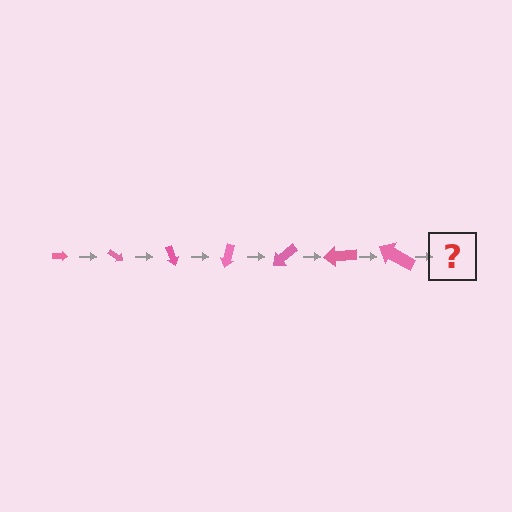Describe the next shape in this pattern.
It should be an arrow, larger than the previous one and rotated 245 degrees from the start.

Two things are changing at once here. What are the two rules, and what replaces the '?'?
The two rules are that the arrow grows larger each step and it rotates 35 degrees each step. The '?' should be an arrow, larger than the previous one and rotated 245 degrees from the start.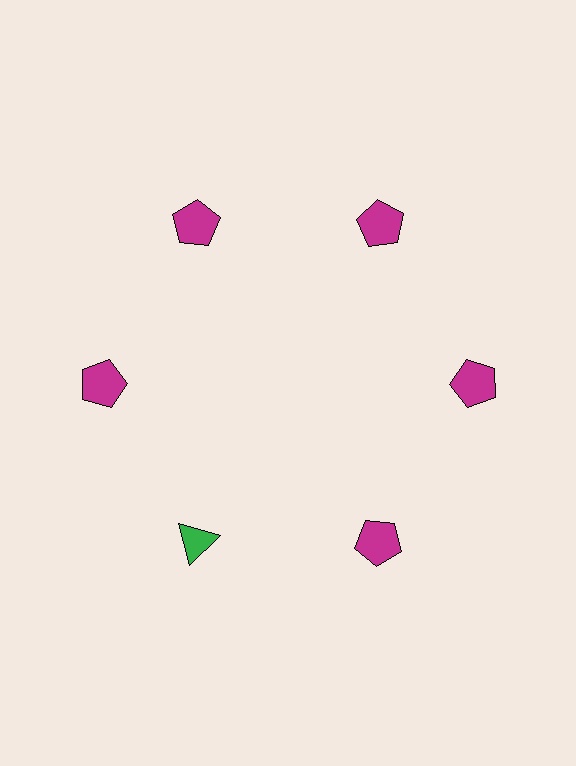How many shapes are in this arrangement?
There are 6 shapes arranged in a ring pattern.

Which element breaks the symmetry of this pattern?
The green triangle at roughly the 7 o'clock position breaks the symmetry. All other shapes are magenta pentagons.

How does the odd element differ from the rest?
It differs in both color (green instead of magenta) and shape (triangle instead of pentagon).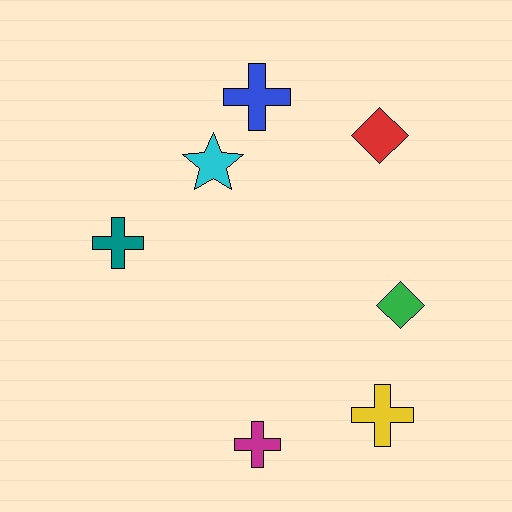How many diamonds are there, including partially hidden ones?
There are 2 diamonds.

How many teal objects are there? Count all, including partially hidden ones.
There is 1 teal object.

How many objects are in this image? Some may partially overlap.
There are 7 objects.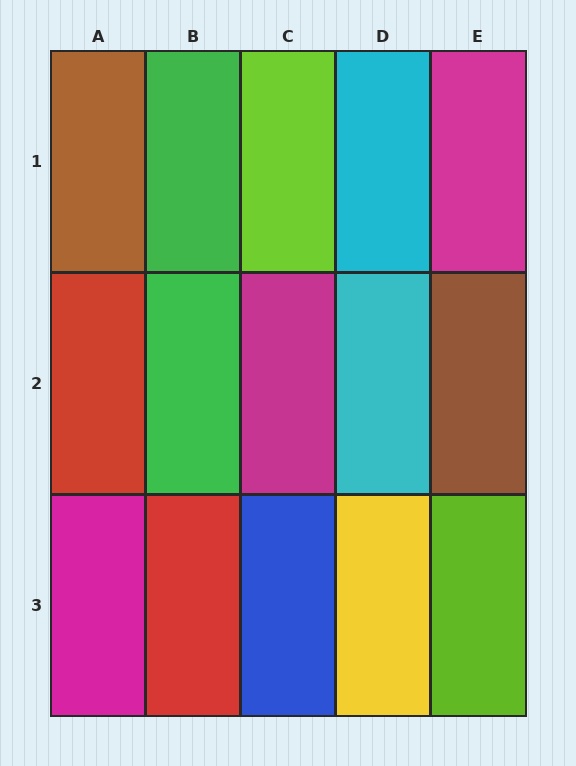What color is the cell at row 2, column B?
Green.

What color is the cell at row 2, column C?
Magenta.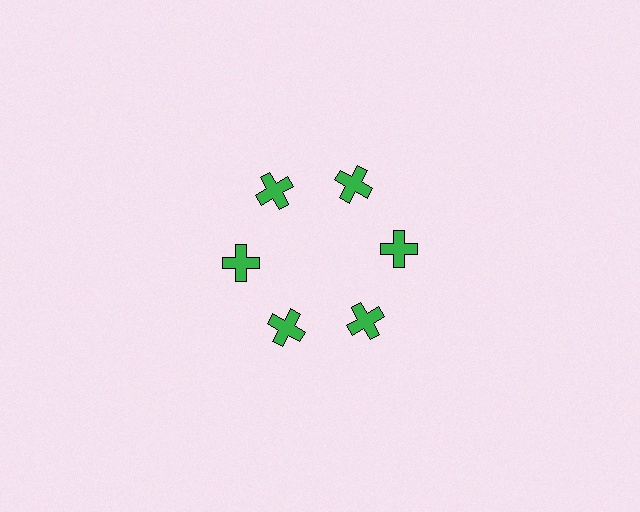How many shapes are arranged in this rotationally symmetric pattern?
There are 6 shapes, arranged in 6 groups of 1.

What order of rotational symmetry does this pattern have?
This pattern has 6-fold rotational symmetry.